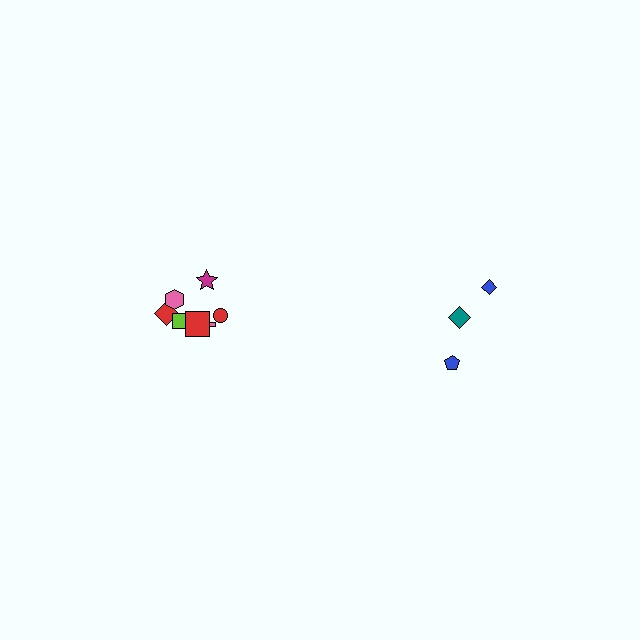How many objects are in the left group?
There are 7 objects.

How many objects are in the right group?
There are 3 objects.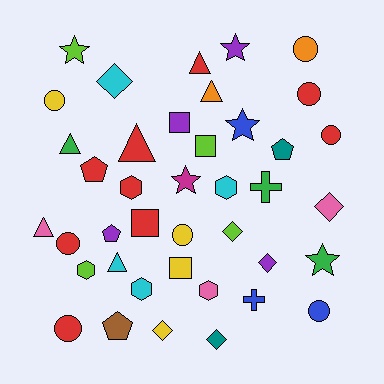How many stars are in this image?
There are 5 stars.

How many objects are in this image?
There are 40 objects.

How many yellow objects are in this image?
There are 4 yellow objects.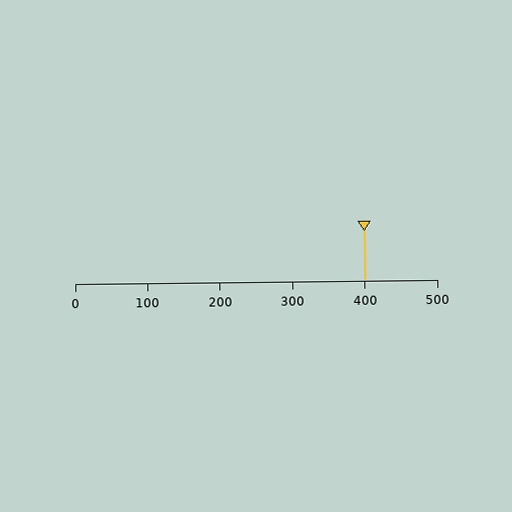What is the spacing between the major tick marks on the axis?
The major ticks are spaced 100 apart.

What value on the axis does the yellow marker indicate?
The marker indicates approximately 400.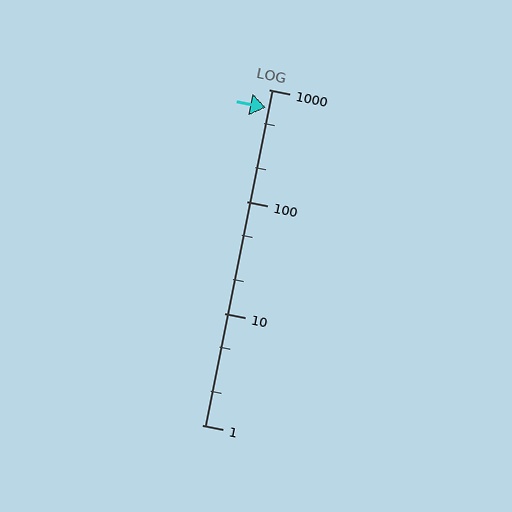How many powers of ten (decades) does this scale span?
The scale spans 3 decades, from 1 to 1000.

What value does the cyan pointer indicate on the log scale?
The pointer indicates approximately 690.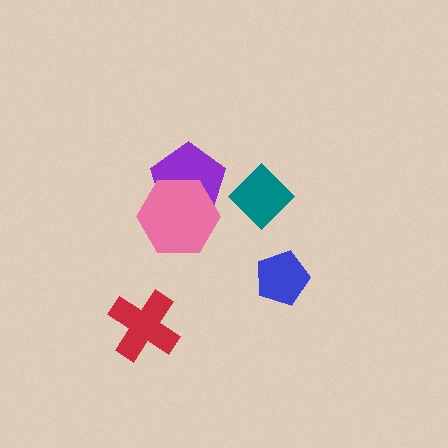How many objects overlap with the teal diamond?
0 objects overlap with the teal diamond.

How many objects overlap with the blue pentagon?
0 objects overlap with the blue pentagon.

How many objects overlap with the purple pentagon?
1 object overlaps with the purple pentagon.